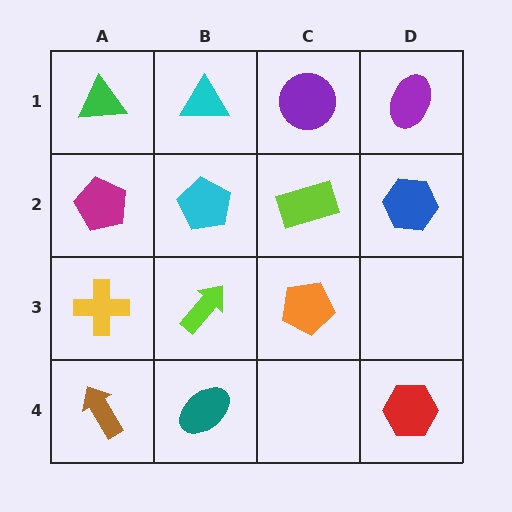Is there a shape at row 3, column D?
No, that cell is empty.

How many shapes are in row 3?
3 shapes.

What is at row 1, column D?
A purple ellipse.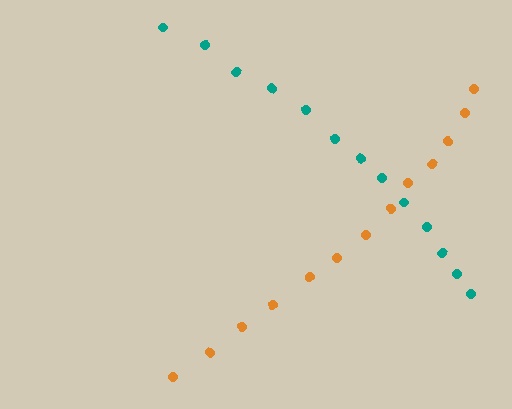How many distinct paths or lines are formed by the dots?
There are 2 distinct paths.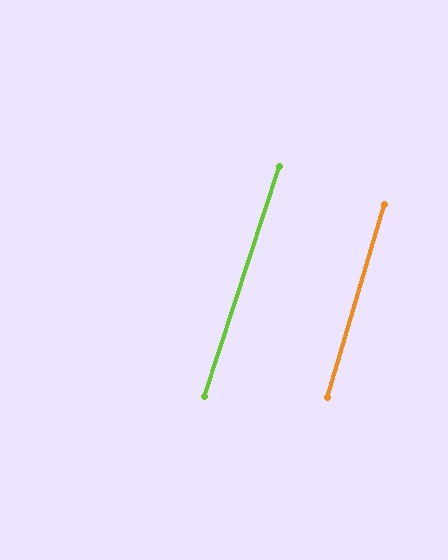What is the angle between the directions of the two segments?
Approximately 2 degrees.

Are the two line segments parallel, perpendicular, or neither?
Parallel — their directions differ by only 1.5°.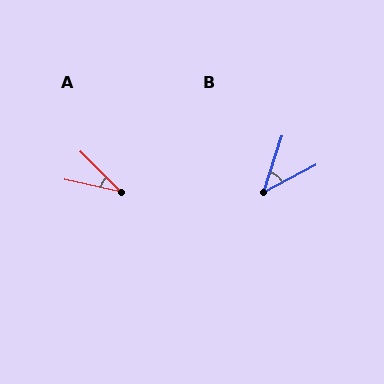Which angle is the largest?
B, at approximately 44 degrees.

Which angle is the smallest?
A, at approximately 32 degrees.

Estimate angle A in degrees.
Approximately 32 degrees.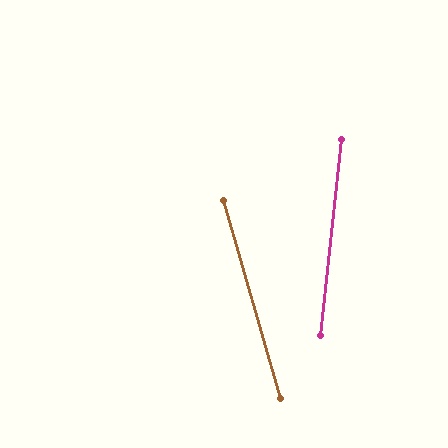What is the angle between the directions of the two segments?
Approximately 22 degrees.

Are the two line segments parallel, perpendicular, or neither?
Neither parallel nor perpendicular — they differ by about 22°.